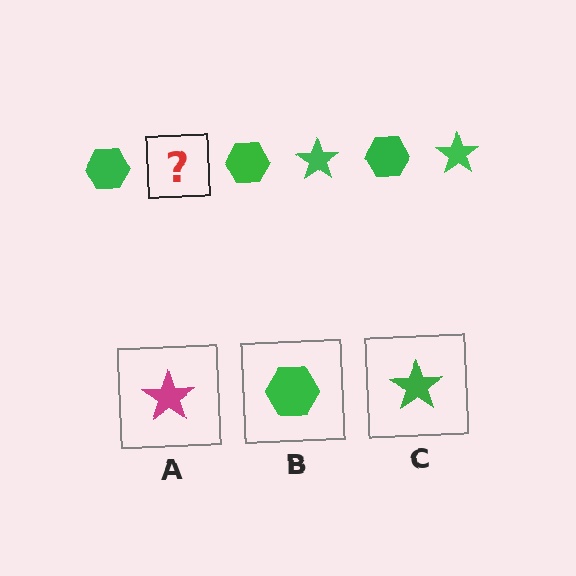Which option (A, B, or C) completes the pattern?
C.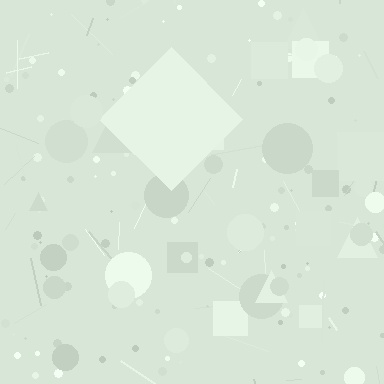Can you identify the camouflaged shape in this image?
The camouflaged shape is a diamond.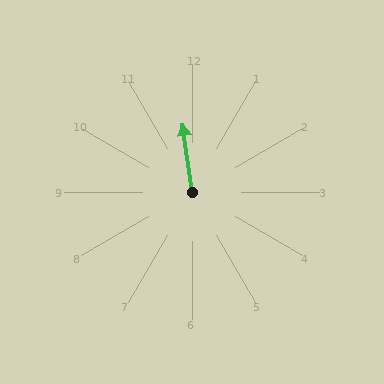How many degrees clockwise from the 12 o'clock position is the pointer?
Approximately 352 degrees.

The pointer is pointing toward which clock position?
Roughly 12 o'clock.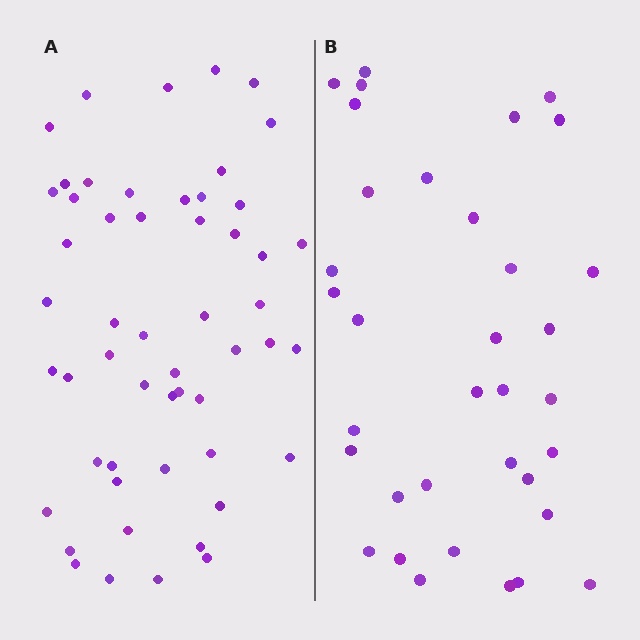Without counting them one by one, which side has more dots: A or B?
Region A (the left region) has more dots.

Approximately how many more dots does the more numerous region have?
Region A has approximately 20 more dots than region B.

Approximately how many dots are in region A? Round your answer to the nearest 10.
About 50 dots. (The exact count is 53, which rounds to 50.)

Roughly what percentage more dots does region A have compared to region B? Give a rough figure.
About 50% more.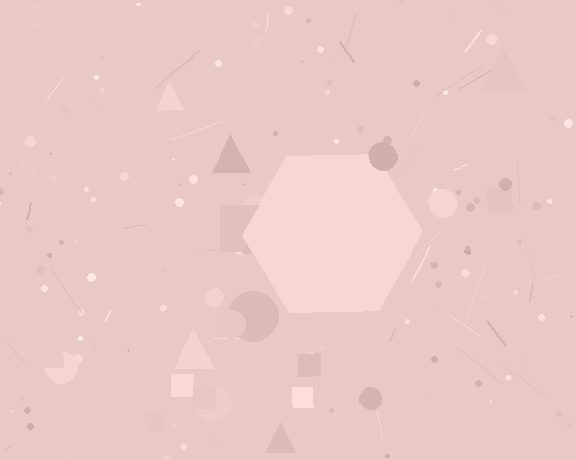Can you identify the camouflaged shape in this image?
The camouflaged shape is a hexagon.